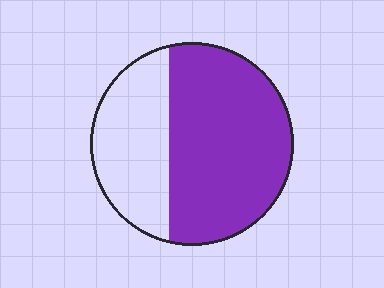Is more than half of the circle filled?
Yes.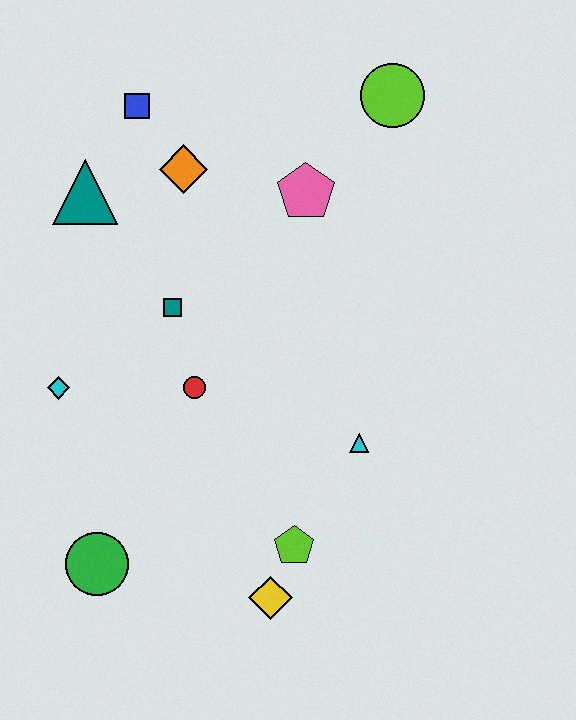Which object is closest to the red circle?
The teal square is closest to the red circle.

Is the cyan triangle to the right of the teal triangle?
Yes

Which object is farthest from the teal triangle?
The yellow diamond is farthest from the teal triangle.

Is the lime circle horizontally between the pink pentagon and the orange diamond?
No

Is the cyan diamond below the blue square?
Yes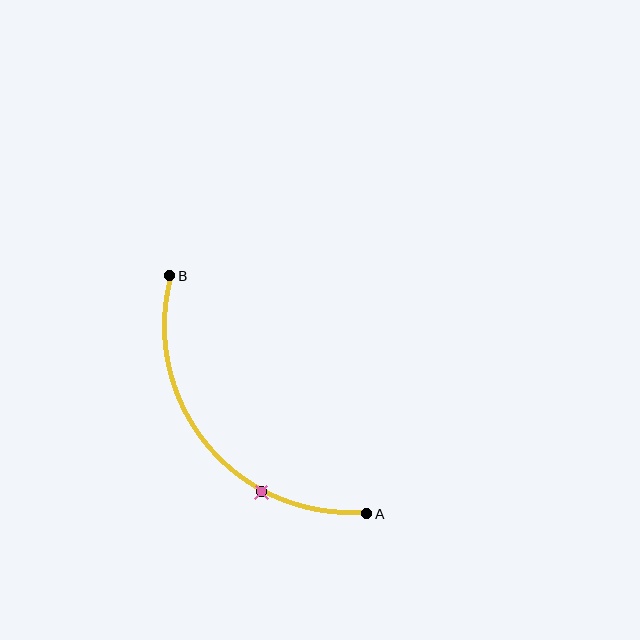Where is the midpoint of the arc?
The arc midpoint is the point on the curve farthest from the straight line joining A and B. It sits below and to the left of that line.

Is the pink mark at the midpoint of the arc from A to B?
No. The pink mark lies on the arc but is closer to endpoint A. The arc midpoint would be at the point on the curve equidistant along the arc from both A and B.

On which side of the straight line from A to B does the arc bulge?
The arc bulges below and to the left of the straight line connecting A and B.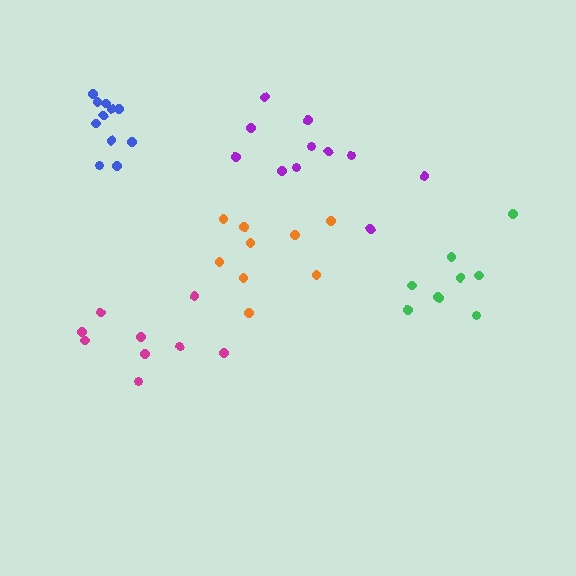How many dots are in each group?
Group 1: 9 dots, Group 2: 9 dots, Group 3: 9 dots, Group 4: 11 dots, Group 5: 11 dots (49 total).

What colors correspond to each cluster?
The clusters are colored: magenta, green, orange, blue, purple.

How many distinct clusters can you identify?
There are 5 distinct clusters.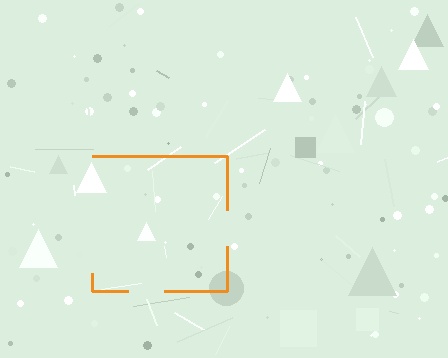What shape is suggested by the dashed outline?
The dashed outline suggests a square.